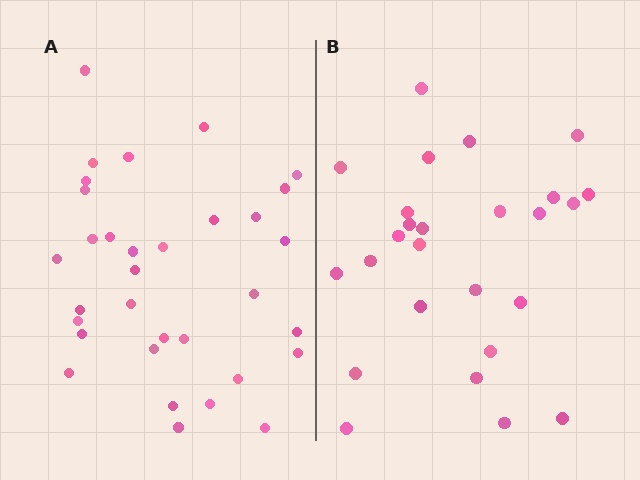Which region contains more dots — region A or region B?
Region A (the left region) has more dots.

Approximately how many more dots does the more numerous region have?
Region A has roughly 8 or so more dots than region B.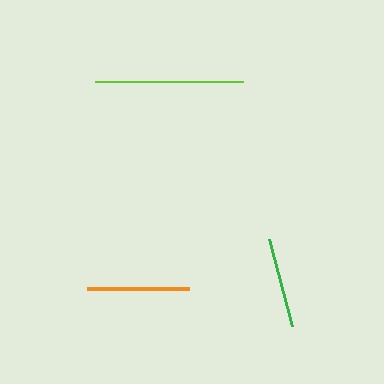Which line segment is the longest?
The lime line is the longest at approximately 147 pixels.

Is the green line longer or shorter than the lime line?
The lime line is longer than the green line.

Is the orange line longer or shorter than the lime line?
The lime line is longer than the orange line.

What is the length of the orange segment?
The orange segment is approximately 102 pixels long.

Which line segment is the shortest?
The green line is the shortest at approximately 89 pixels.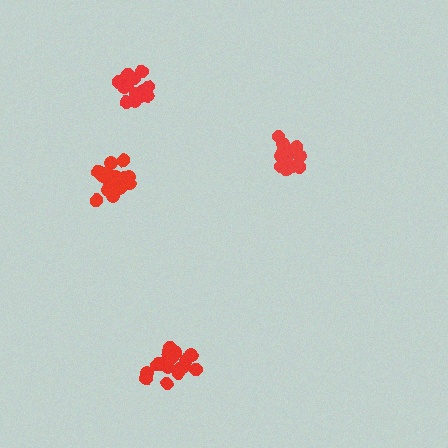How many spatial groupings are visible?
There are 4 spatial groupings.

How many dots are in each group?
Group 1: 19 dots, Group 2: 16 dots, Group 3: 15 dots, Group 4: 20 dots (70 total).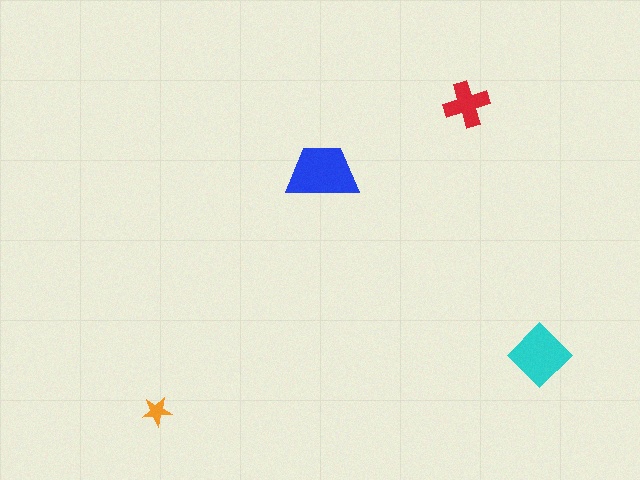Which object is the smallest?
The orange star.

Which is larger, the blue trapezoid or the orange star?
The blue trapezoid.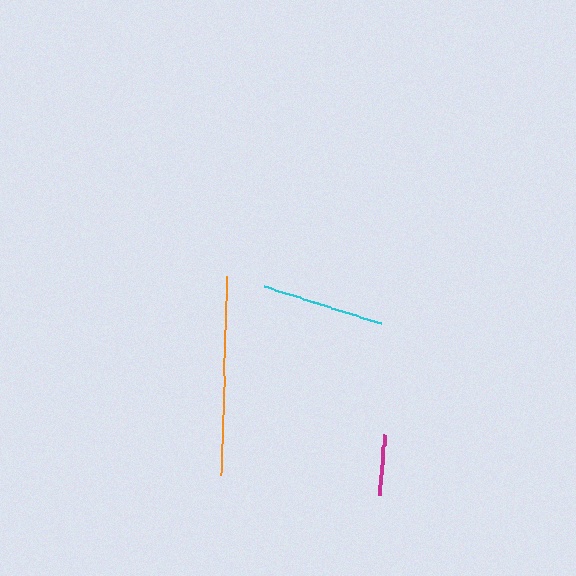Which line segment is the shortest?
The magenta line is the shortest at approximately 61 pixels.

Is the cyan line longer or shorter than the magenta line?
The cyan line is longer than the magenta line.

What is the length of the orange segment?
The orange segment is approximately 199 pixels long.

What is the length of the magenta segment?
The magenta segment is approximately 61 pixels long.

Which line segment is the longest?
The orange line is the longest at approximately 199 pixels.